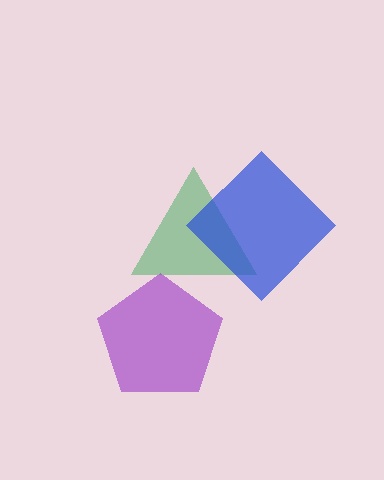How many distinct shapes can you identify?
There are 3 distinct shapes: a green triangle, a blue diamond, a purple pentagon.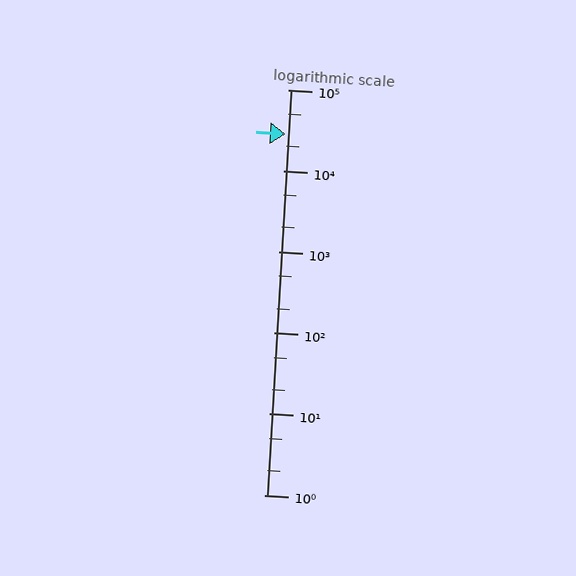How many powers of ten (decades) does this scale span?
The scale spans 5 decades, from 1 to 100000.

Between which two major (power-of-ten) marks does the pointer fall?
The pointer is between 10000 and 100000.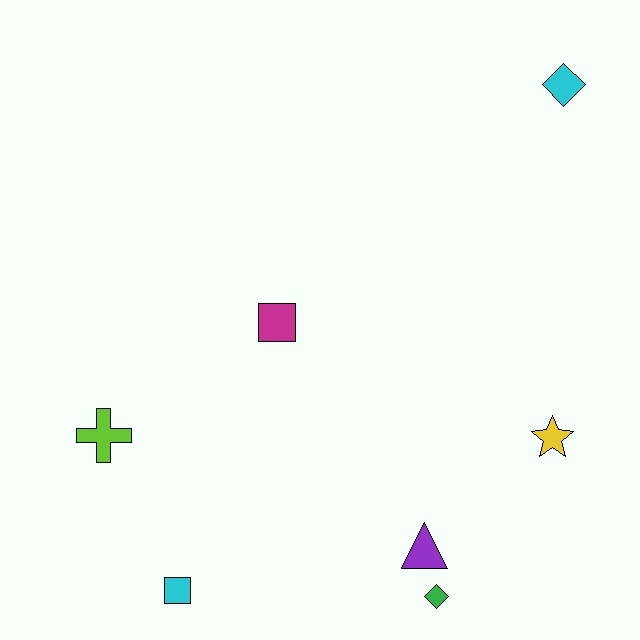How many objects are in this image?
There are 7 objects.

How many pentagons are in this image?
There are no pentagons.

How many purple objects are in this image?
There is 1 purple object.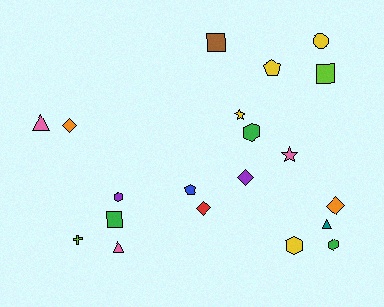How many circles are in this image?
There is 1 circle.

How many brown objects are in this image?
There is 1 brown object.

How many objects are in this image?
There are 20 objects.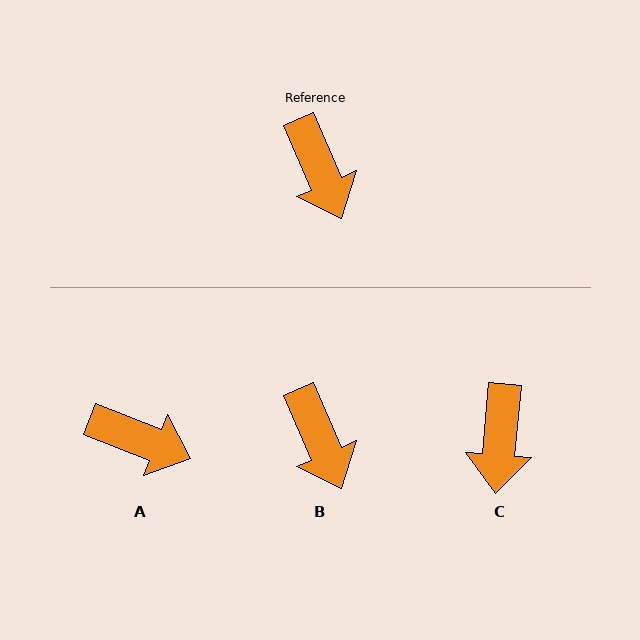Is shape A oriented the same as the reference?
No, it is off by about 45 degrees.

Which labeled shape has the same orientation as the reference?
B.